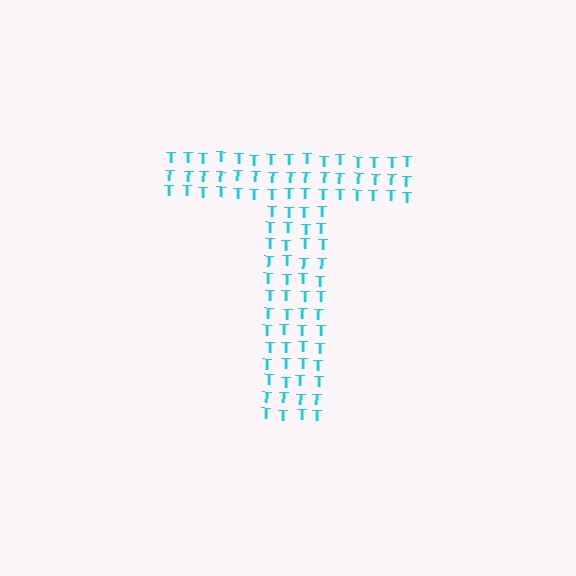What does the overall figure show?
The overall figure shows the letter T.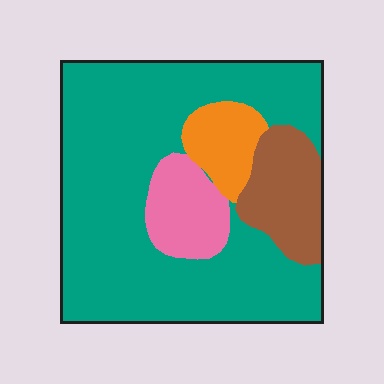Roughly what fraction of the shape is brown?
Brown covers roughly 15% of the shape.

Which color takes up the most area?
Teal, at roughly 70%.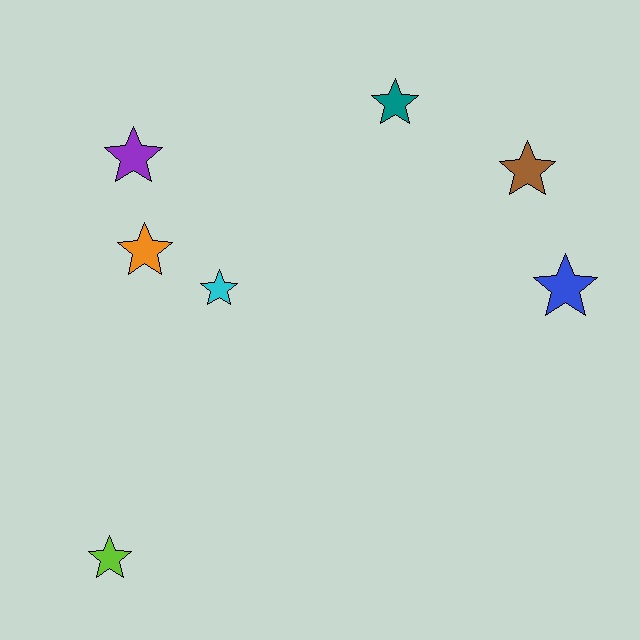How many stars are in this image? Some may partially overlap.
There are 7 stars.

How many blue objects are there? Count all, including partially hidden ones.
There is 1 blue object.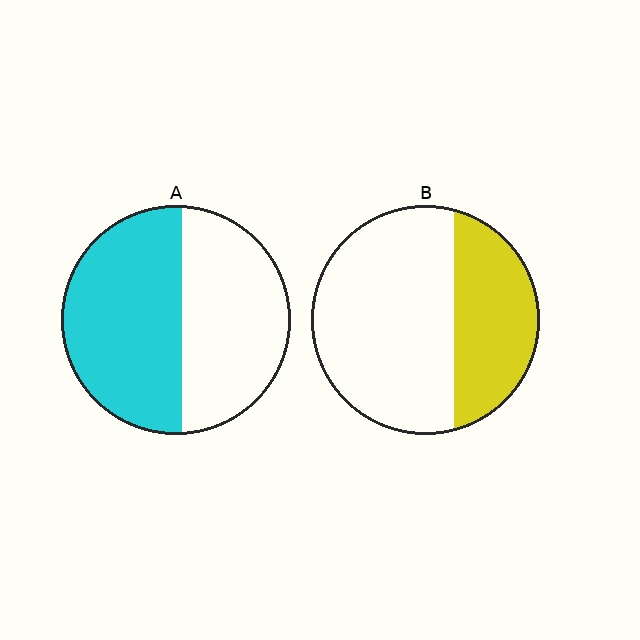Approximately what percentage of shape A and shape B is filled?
A is approximately 55% and B is approximately 35%.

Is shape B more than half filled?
No.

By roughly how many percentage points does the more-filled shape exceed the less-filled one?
By roughly 20 percentage points (A over B).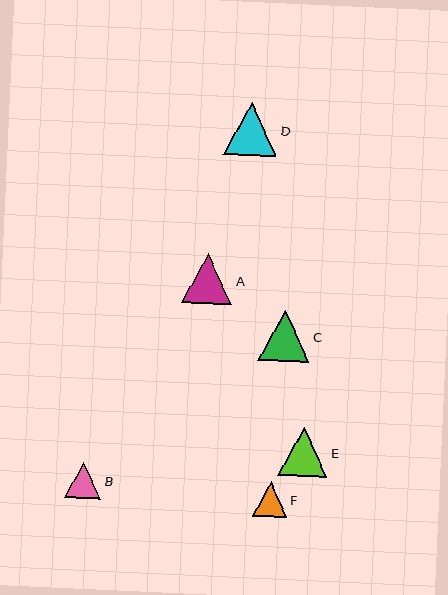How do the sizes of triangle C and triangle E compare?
Triangle C and triangle E are approximately the same size.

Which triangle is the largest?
Triangle D is the largest with a size of approximately 53 pixels.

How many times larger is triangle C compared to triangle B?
Triangle C is approximately 1.4 times the size of triangle B.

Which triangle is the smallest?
Triangle F is the smallest with a size of approximately 34 pixels.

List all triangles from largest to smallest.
From largest to smallest: D, C, A, E, B, F.